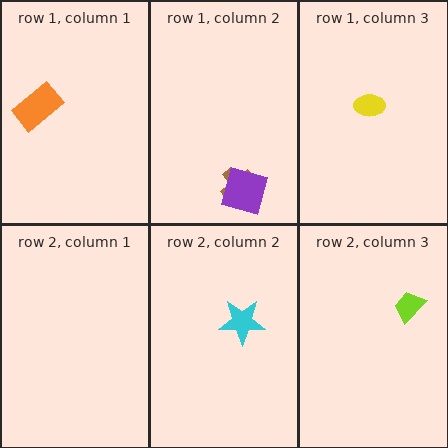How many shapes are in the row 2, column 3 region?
1.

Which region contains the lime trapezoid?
The row 2, column 3 region.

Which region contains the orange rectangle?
The row 1, column 1 region.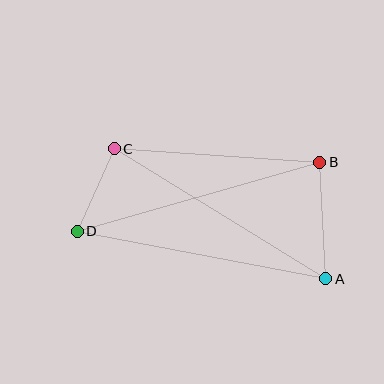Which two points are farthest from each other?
Points A and D are farthest from each other.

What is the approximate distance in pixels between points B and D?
The distance between B and D is approximately 252 pixels.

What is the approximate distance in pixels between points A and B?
The distance between A and B is approximately 117 pixels.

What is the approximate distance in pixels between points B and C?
The distance between B and C is approximately 206 pixels.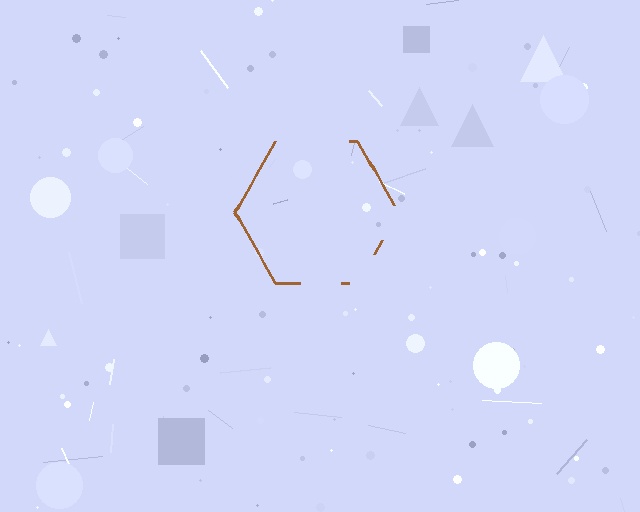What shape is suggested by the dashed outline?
The dashed outline suggests a hexagon.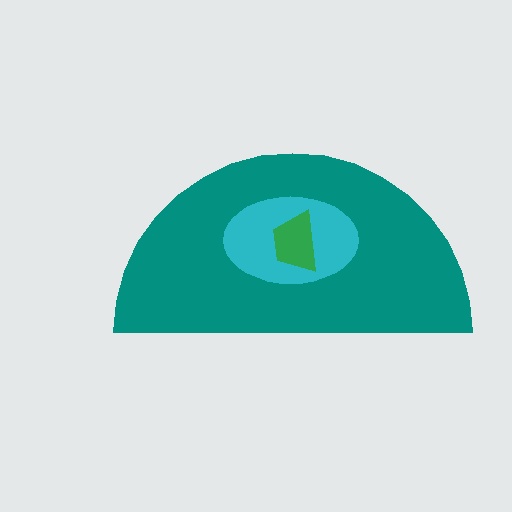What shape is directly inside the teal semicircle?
The cyan ellipse.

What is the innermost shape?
The green trapezoid.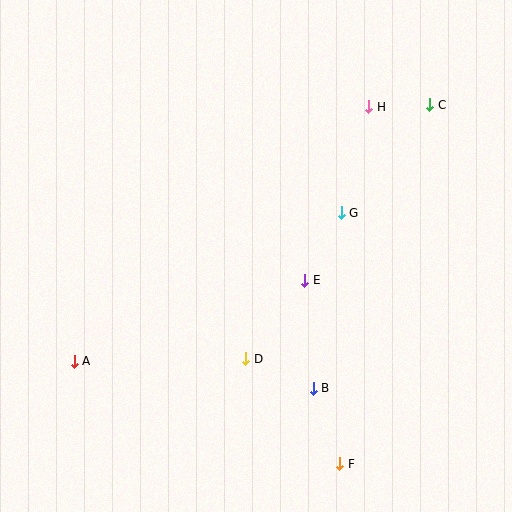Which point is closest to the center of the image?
Point E at (305, 280) is closest to the center.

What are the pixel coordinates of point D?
Point D is at (246, 359).